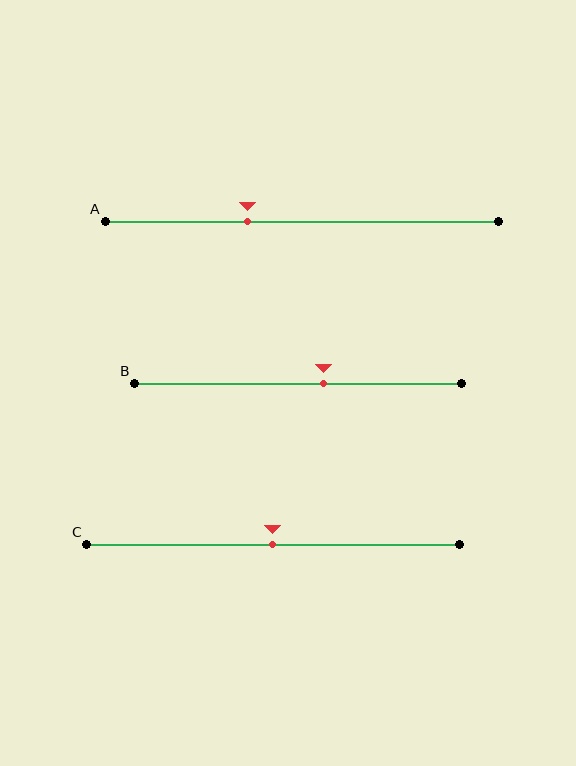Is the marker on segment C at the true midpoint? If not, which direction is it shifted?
Yes, the marker on segment C is at the true midpoint.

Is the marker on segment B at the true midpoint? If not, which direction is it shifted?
No, the marker on segment B is shifted to the right by about 8% of the segment length.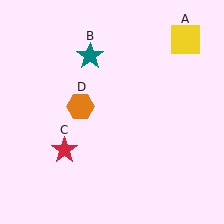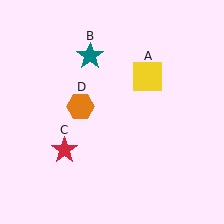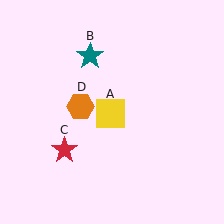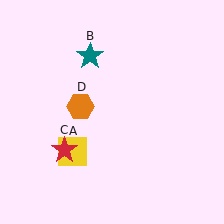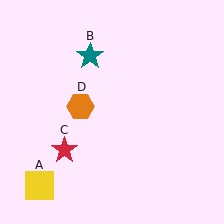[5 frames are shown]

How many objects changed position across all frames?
1 object changed position: yellow square (object A).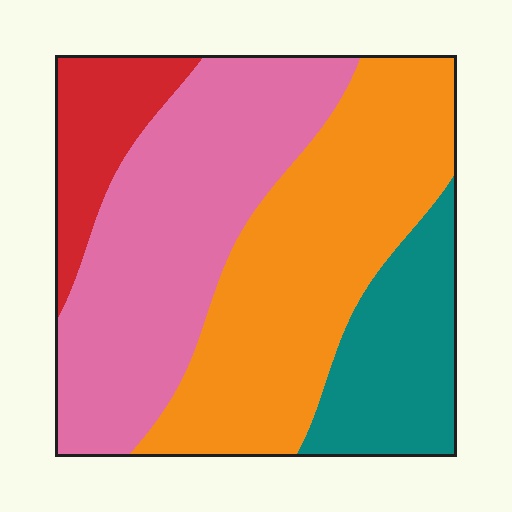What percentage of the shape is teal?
Teal covers around 15% of the shape.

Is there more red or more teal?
Teal.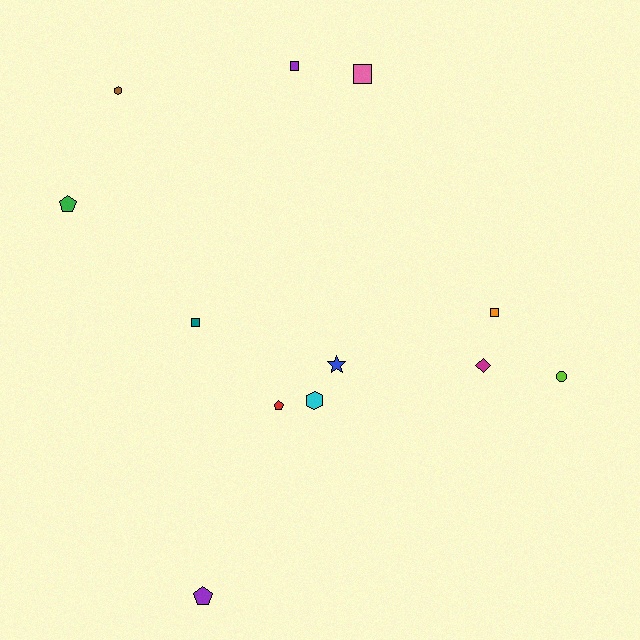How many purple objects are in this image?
There are 2 purple objects.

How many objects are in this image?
There are 12 objects.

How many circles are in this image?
There is 1 circle.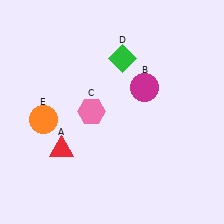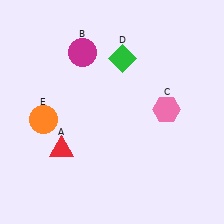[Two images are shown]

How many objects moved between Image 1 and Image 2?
2 objects moved between the two images.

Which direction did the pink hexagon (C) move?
The pink hexagon (C) moved right.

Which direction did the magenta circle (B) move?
The magenta circle (B) moved left.